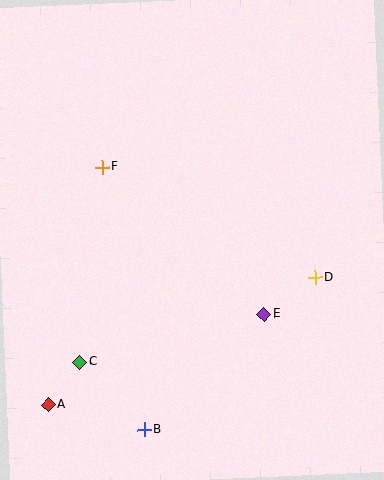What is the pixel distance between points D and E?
The distance between D and E is 63 pixels.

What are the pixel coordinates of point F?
Point F is at (102, 167).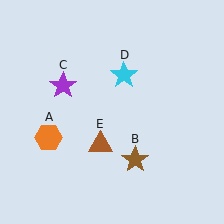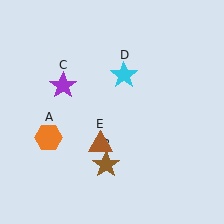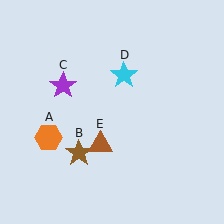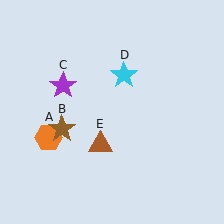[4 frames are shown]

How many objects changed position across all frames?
1 object changed position: brown star (object B).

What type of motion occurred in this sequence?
The brown star (object B) rotated clockwise around the center of the scene.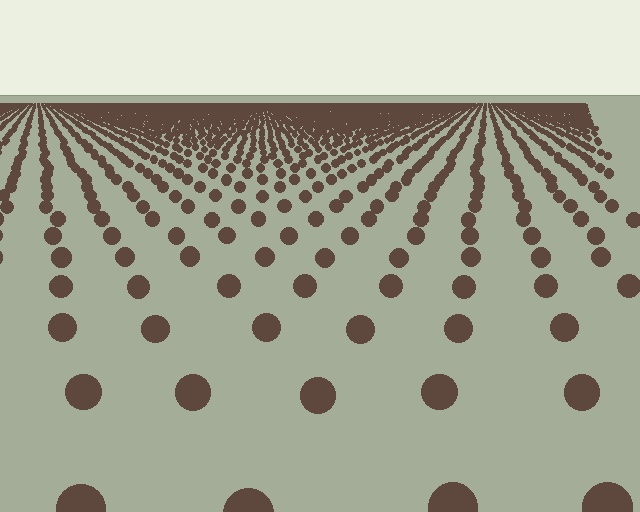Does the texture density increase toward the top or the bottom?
Density increases toward the top.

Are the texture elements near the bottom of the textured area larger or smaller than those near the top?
Larger. Near the bottom, elements are closer to the viewer and appear at a bigger on-screen size.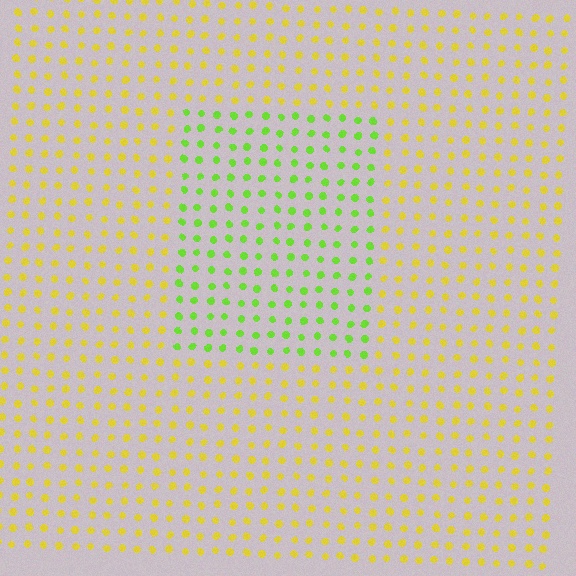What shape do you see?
I see a rectangle.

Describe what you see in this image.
The image is filled with small yellow elements in a uniform arrangement. A rectangle-shaped region is visible where the elements are tinted to a slightly different hue, forming a subtle color boundary.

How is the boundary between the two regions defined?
The boundary is defined purely by a slight shift in hue (about 46 degrees). Spacing, size, and orientation are identical on both sides.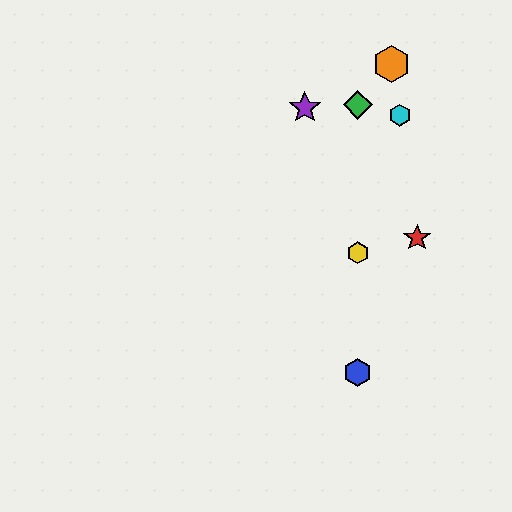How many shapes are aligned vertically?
3 shapes (the blue hexagon, the green diamond, the yellow hexagon) are aligned vertically.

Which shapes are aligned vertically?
The blue hexagon, the green diamond, the yellow hexagon are aligned vertically.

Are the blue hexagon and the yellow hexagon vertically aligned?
Yes, both are at x≈358.